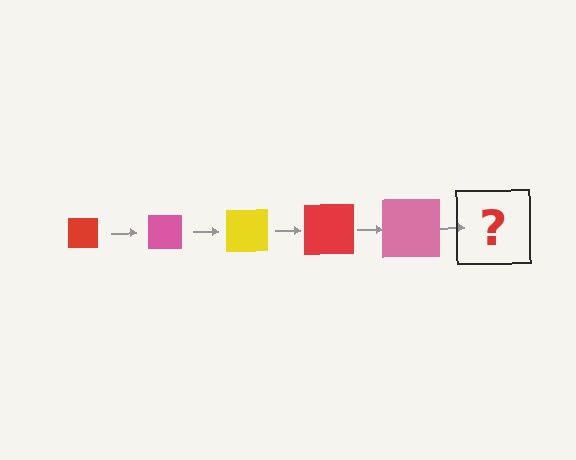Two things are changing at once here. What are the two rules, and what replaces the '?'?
The two rules are that the square grows larger each step and the color cycles through red, pink, and yellow. The '?' should be a yellow square, larger than the previous one.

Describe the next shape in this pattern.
It should be a yellow square, larger than the previous one.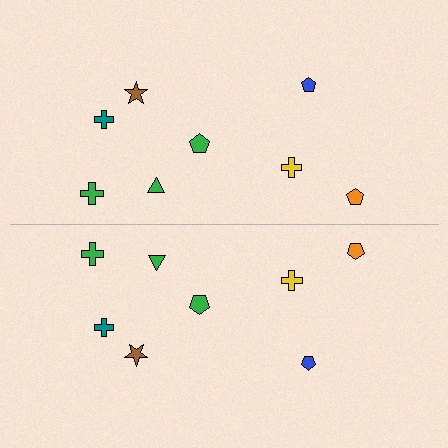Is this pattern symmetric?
Yes, this pattern has bilateral (reflection) symmetry.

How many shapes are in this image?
There are 16 shapes in this image.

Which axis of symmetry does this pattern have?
The pattern has a horizontal axis of symmetry running through the center of the image.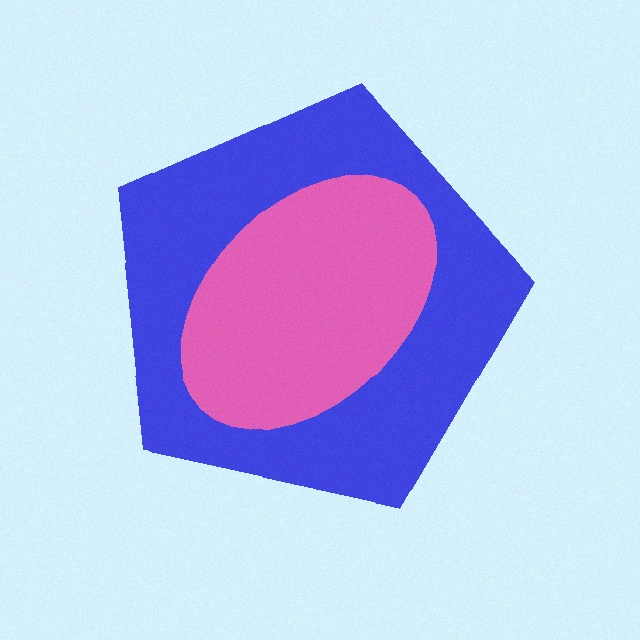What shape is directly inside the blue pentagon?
The pink ellipse.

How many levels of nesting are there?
2.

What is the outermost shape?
The blue pentagon.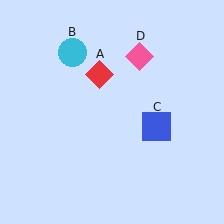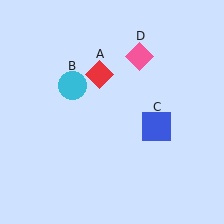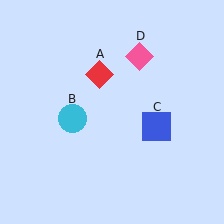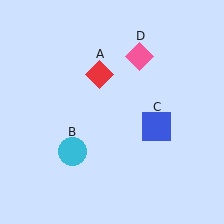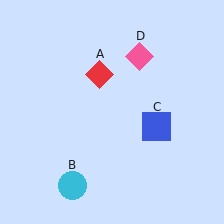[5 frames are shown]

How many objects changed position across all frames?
1 object changed position: cyan circle (object B).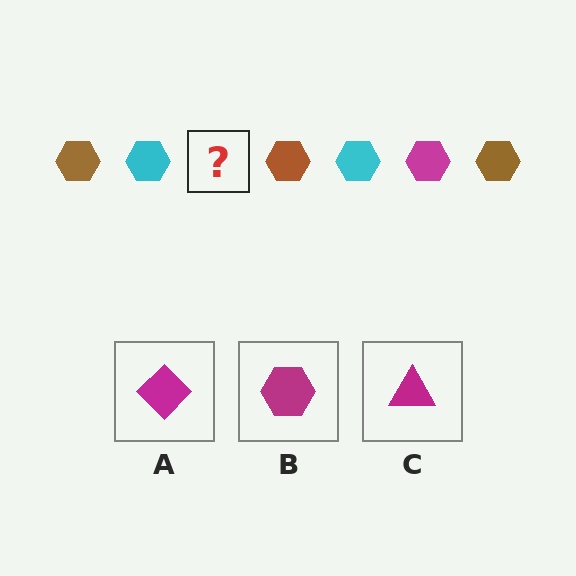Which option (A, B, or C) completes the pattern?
B.